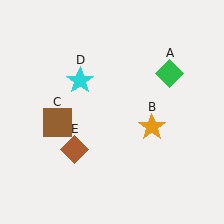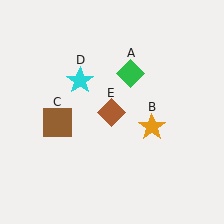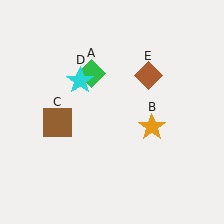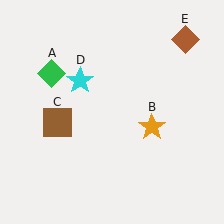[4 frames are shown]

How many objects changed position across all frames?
2 objects changed position: green diamond (object A), brown diamond (object E).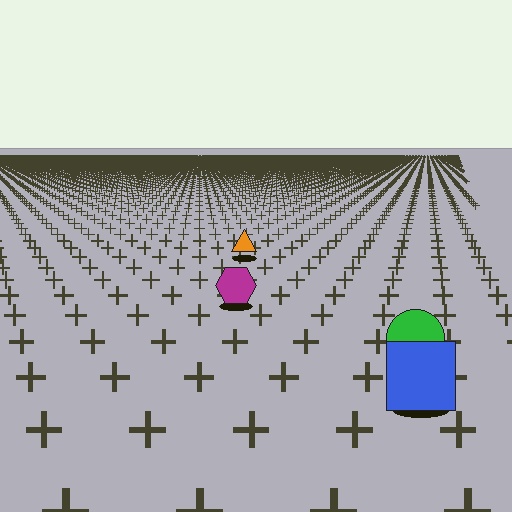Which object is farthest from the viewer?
The orange triangle is farthest from the viewer. It appears smaller and the ground texture around it is denser.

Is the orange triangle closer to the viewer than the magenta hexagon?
No. The magenta hexagon is closer — you can tell from the texture gradient: the ground texture is coarser near it.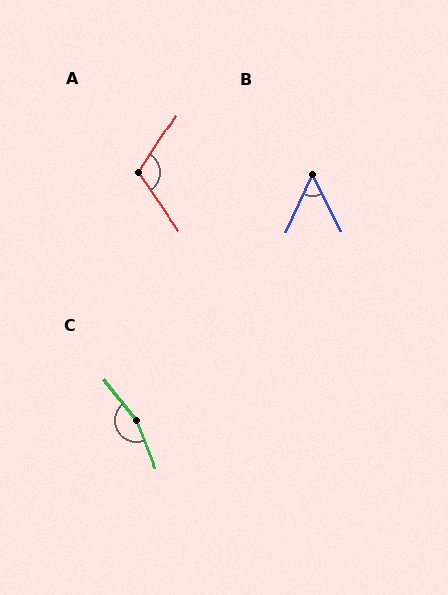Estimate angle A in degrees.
Approximately 112 degrees.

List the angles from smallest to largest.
B (52°), A (112°), C (163°).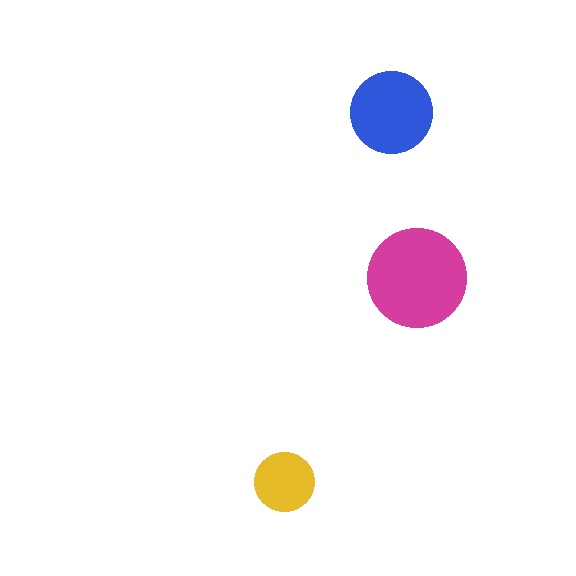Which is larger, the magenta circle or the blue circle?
The magenta one.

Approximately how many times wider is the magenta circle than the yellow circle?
About 1.5 times wider.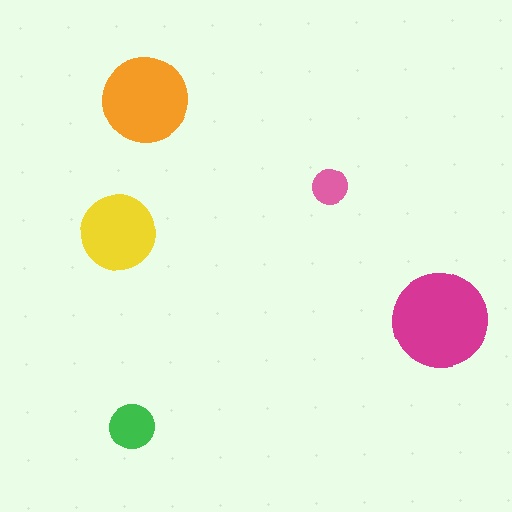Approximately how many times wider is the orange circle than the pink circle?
About 2.5 times wider.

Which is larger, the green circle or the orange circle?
The orange one.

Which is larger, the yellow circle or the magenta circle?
The magenta one.